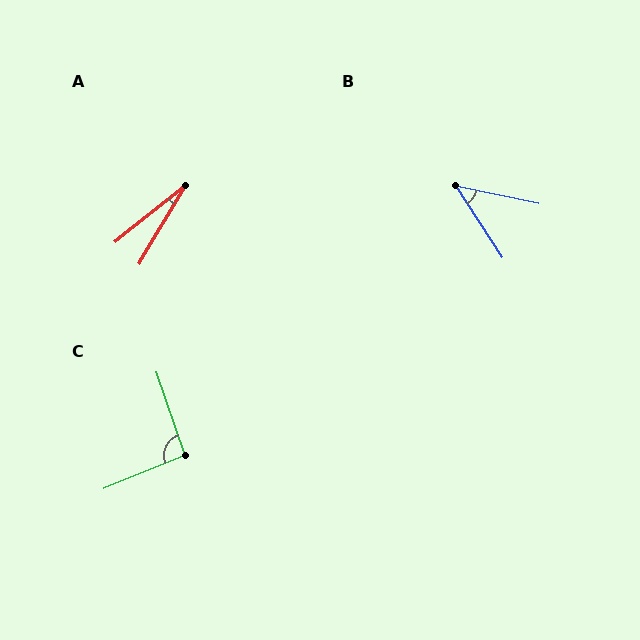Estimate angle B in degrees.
Approximately 45 degrees.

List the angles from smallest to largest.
A (20°), B (45°), C (93°).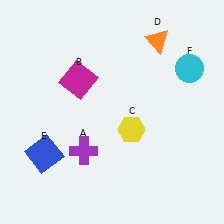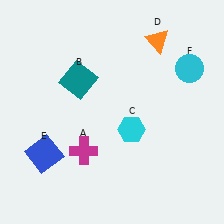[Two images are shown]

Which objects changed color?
A changed from purple to magenta. B changed from magenta to teal. C changed from yellow to cyan.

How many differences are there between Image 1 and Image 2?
There are 3 differences between the two images.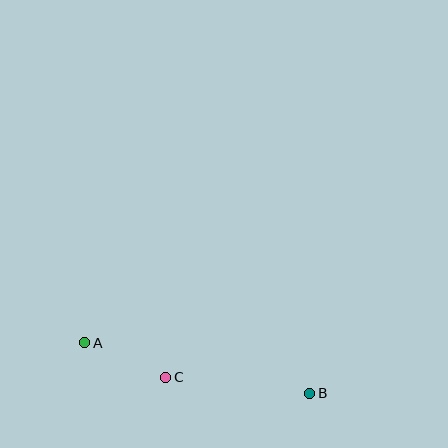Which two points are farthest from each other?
Points A and B are farthest from each other.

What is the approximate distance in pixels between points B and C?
The distance between B and C is approximately 145 pixels.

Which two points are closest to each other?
Points A and C are closest to each other.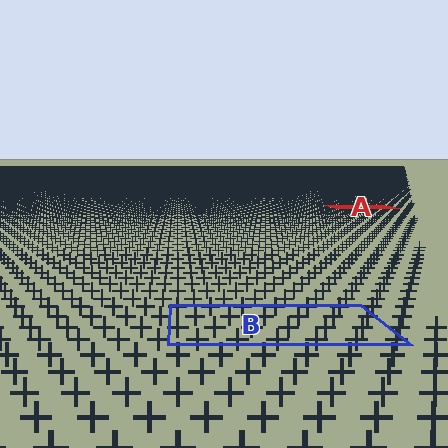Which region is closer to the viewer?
Region B is closer. The texture elements there are larger and more spread out.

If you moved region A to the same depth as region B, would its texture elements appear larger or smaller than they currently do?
They would appear larger. At a closer depth, the same texture elements are projected at a bigger on-screen size.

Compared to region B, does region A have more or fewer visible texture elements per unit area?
Region A has more texture elements per unit area — they are packed more densely because it is farther away.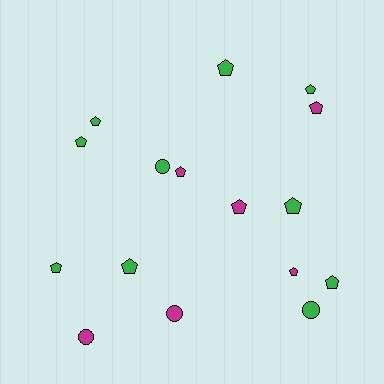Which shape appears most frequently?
Pentagon, with 12 objects.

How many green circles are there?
There are 2 green circles.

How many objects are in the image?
There are 16 objects.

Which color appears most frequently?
Green, with 10 objects.